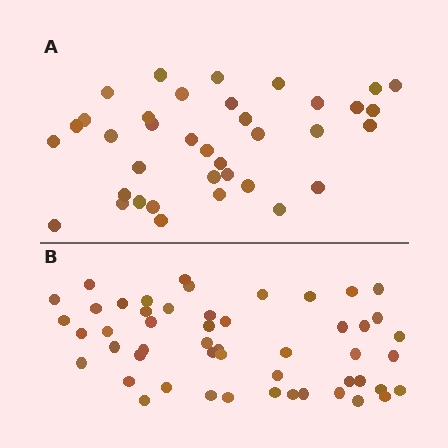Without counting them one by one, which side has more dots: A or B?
Region B (the bottom region) has more dots.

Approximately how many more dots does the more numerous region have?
Region B has approximately 15 more dots than region A.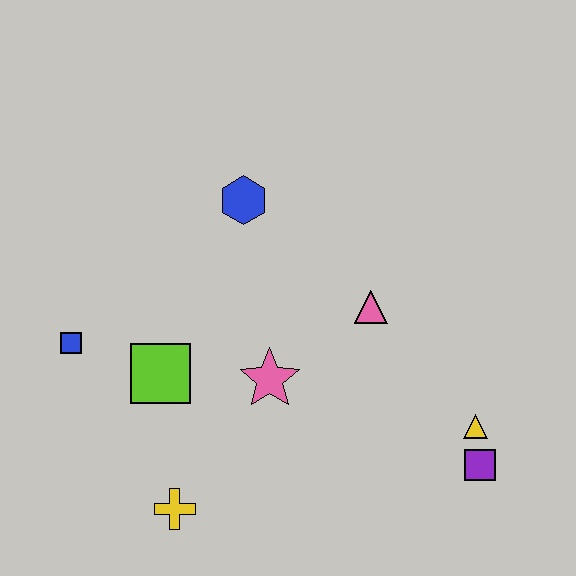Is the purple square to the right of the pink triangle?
Yes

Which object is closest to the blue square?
The lime square is closest to the blue square.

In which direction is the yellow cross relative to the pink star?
The yellow cross is below the pink star.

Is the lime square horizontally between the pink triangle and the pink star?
No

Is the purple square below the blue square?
Yes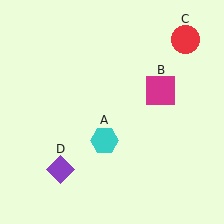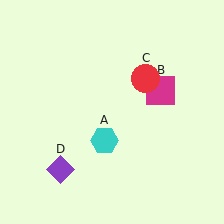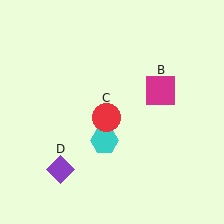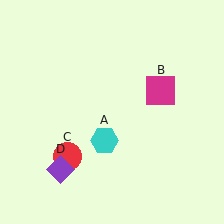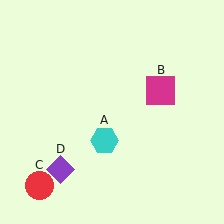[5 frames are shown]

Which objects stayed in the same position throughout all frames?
Cyan hexagon (object A) and magenta square (object B) and purple diamond (object D) remained stationary.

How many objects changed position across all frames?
1 object changed position: red circle (object C).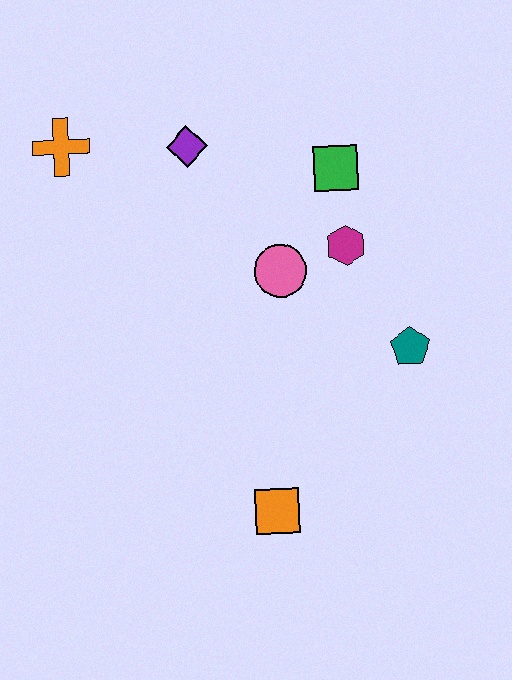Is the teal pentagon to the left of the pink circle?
No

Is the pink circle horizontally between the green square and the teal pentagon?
No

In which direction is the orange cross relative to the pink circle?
The orange cross is to the left of the pink circle.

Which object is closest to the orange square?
The teal pentagon is closest to the orange square.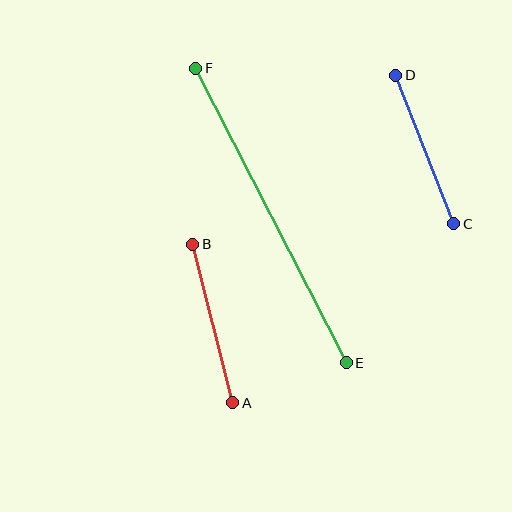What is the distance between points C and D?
The distance is approximately 159 pixels.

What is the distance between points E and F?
The distance is approximately 331 pixels.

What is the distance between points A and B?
The distance is approximately 164 pixels.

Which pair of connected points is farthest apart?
Points E and F are farthest apart.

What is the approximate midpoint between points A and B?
The midpoint is at approximately (213, 324) pixels.